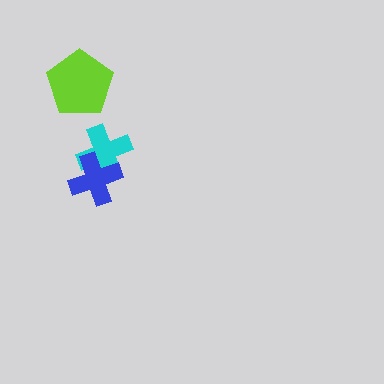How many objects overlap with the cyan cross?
1 object overlaps with the cyan cross.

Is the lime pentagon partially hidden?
No, no other shape covers it.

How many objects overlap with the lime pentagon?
0 objects overlap with the lime pentagon.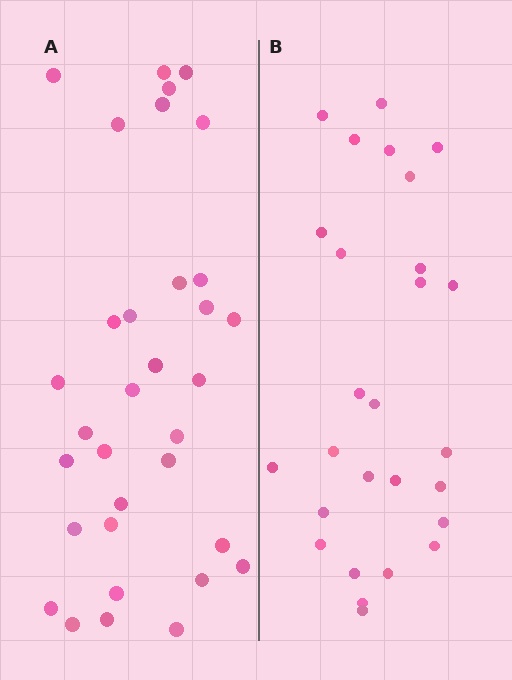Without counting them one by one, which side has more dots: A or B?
Region A (the left region) has more dots.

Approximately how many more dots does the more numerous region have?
Region A has about 6 more dots than region B.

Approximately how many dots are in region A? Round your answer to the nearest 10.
About 30 dots. (The exact count is 33, which rounds to 30.)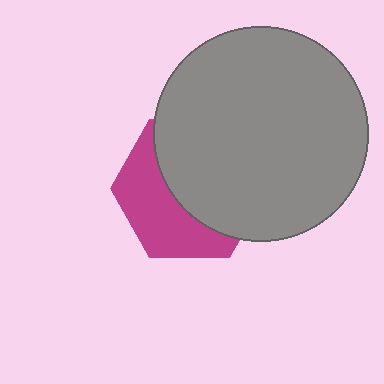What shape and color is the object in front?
The object in front is a gray circle.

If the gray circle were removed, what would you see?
You would see the complete magenta hexagon.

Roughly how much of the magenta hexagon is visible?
A small part of it is visible (roughly 42%).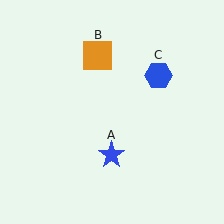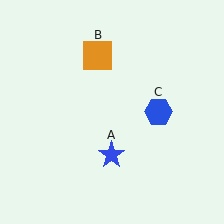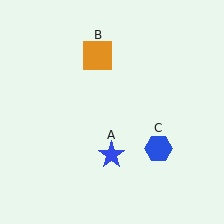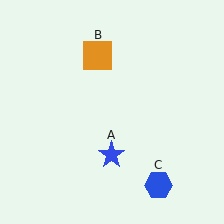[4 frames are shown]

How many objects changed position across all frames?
1 object changed position: blue hexagon (object C).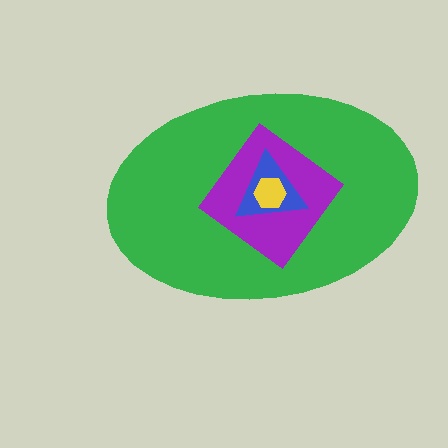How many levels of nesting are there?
4.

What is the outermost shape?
The green ellipse.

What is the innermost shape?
The yellow hexagon.